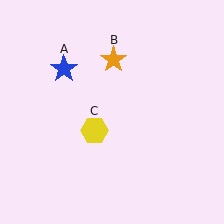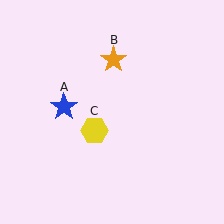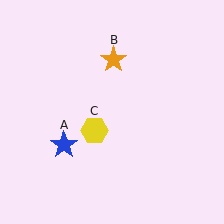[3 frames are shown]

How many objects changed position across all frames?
1 object changed position: blue star (object A).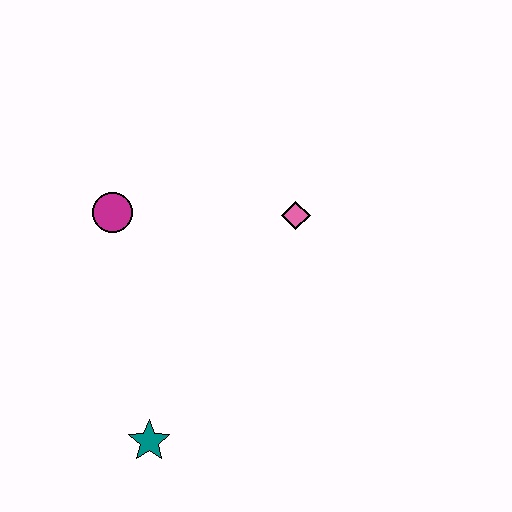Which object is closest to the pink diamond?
The magenta circle is closest to the pink diamond.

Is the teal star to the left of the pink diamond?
Yes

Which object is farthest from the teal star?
The pink diamond is farthest from the teal star.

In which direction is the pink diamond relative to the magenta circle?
The pink diamond is to the right of the magenta circle.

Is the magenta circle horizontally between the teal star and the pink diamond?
No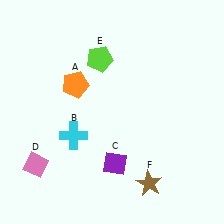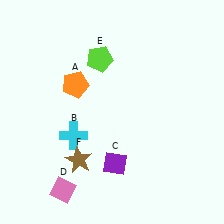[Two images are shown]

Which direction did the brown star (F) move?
The brown star (F) moved left.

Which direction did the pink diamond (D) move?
The pink diamond (D) moved right.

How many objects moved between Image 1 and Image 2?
2 objects moved between the two images.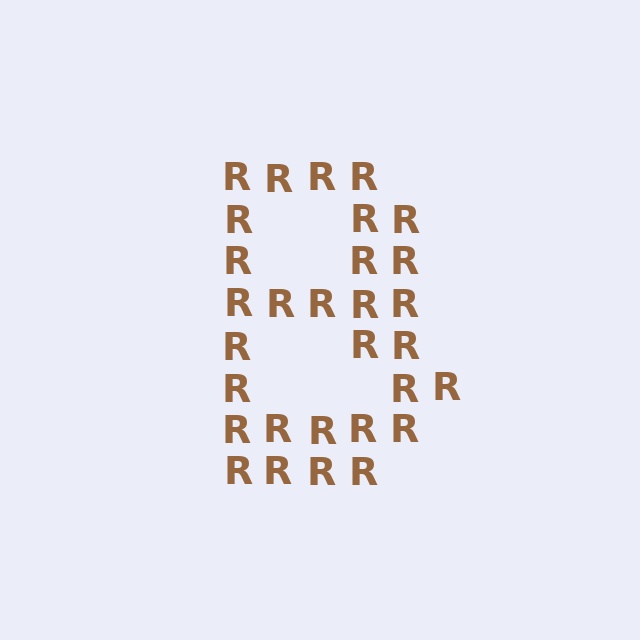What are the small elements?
The small elements are letter R's.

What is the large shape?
The large shape is the letter B.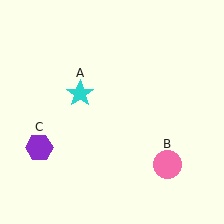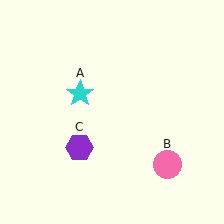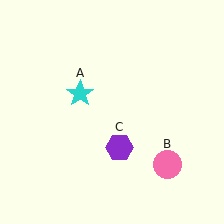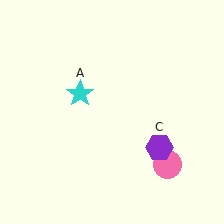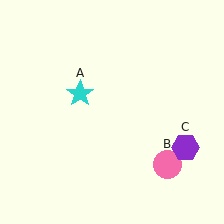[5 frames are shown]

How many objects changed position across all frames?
1 object changed position: purple hexagon (object C).